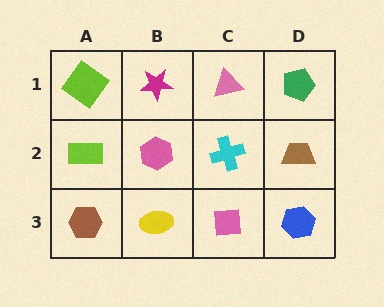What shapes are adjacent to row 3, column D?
A brown trapezoid (row 2, column D), a pink square (row 3, column C).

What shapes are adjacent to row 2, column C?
A pink triangle (row 1, column C), a pink square (row 3, column C), a pink hexagon (row 2, column B), a brown trapezoid (row 2, column D).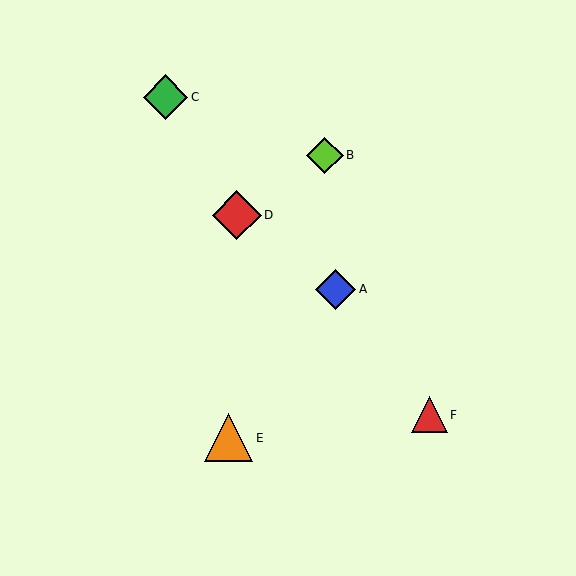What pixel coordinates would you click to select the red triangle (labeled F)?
Click at (429, 415) to select the red triangle F.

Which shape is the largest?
The red diamond (labeled D) is the largest.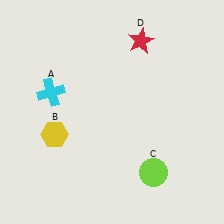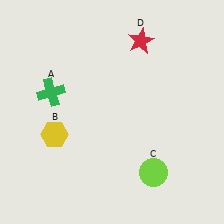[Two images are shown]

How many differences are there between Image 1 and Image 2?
There is 1 difference between the two images.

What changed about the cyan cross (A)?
In Image 1, A is cyan. In Image 2, it changed to green.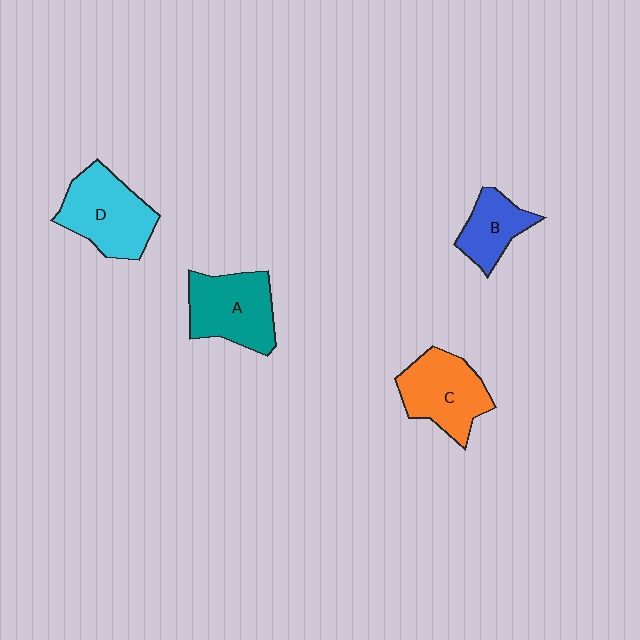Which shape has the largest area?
Shape D (cyan).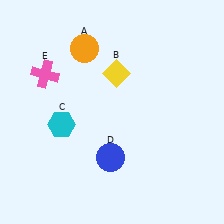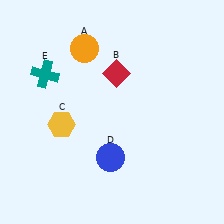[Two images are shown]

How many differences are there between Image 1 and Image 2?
There are 3 differences between the two images.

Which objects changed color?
B changed from yellow to red. C changed from cyan to yellow. E changed from pink to teal.